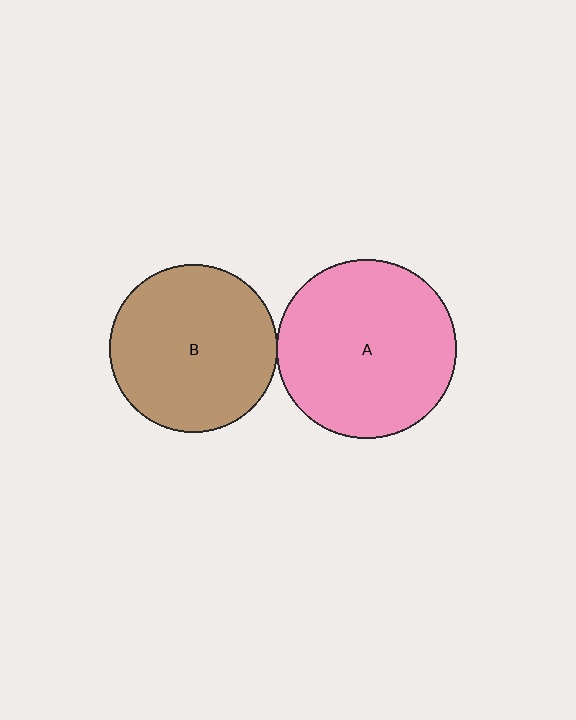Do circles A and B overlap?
Yes.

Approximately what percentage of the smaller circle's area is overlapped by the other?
Approximately 5%.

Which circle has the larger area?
Circle A (pink).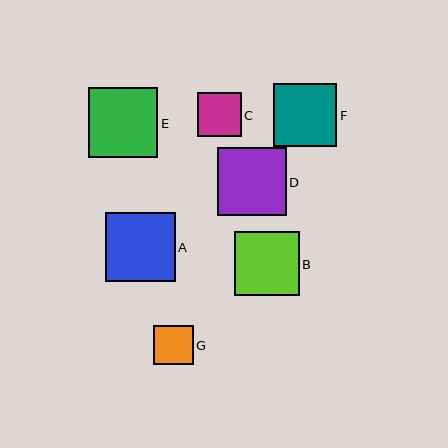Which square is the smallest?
Square G is the smallest with a size of approximately 40 pixels.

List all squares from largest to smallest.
From largest to smallest: E, A, D, B, F, C, G.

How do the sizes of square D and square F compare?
Square D and square F are approximately the same size.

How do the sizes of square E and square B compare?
Square E and square B are approximately the same size.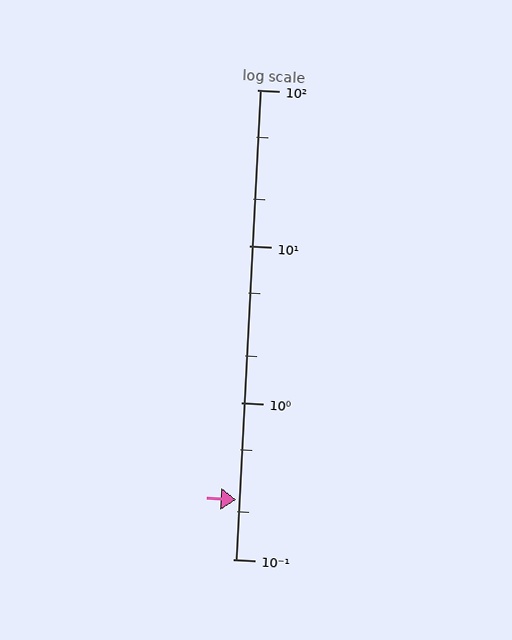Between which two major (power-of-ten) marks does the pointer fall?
The pointer is between 0.1 and 1.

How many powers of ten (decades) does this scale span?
The scale spans 3 decades, from 0.1 to 100.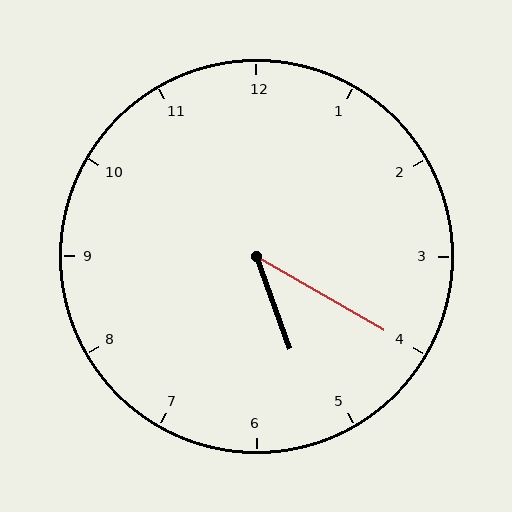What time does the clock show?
5:20.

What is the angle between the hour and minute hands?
Approximately 40 degrees.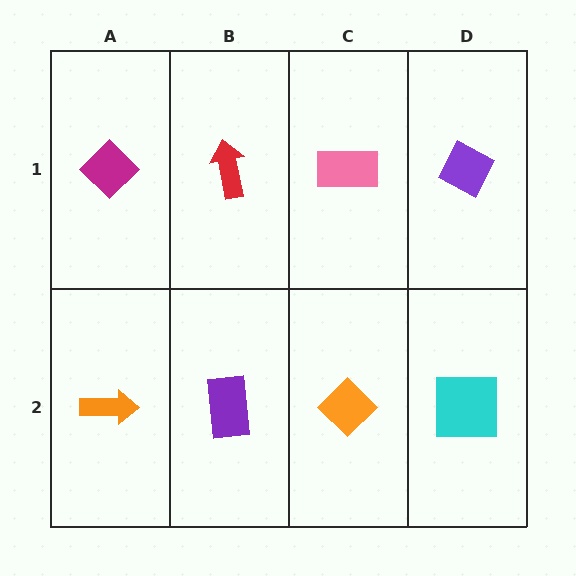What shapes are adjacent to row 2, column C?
A pink rectangle (row 1, column C), a purple rectangle (row 2, column B), a cyan square (row 2, column D).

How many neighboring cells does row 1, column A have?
2.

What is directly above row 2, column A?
A magenta diamond.